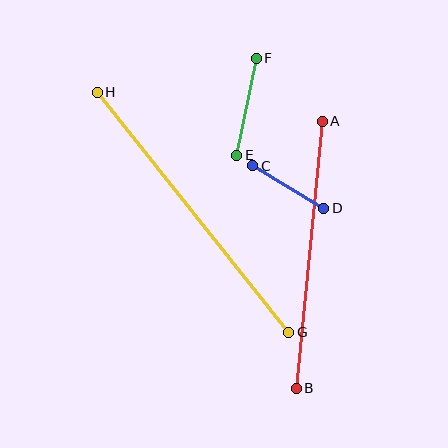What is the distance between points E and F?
The distance is approximately 99 pixels.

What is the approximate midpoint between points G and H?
The midpoint is at approximately (193, 212) pixels.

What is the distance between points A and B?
The distance is approximately 268 pixels.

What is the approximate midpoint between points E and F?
The midpoint is at approximately (246, 107) pixels.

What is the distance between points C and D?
The distance is approximately 82 pixels.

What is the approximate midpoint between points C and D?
The midpoint is at approximately (288, 187) pixels.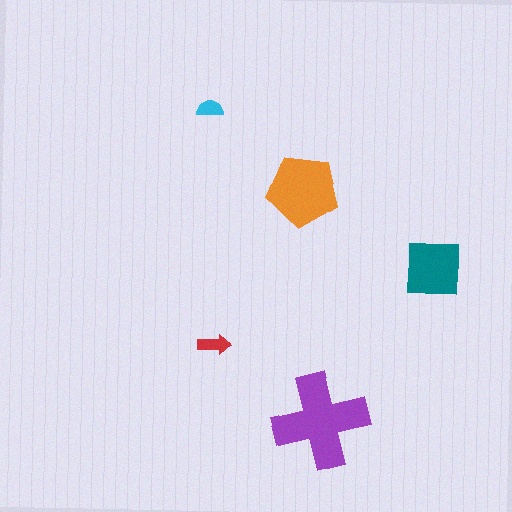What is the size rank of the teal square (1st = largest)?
3rd.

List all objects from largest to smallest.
The purple cross, the orange pentagon, the teal square, the red arrow, the cyan semicircle.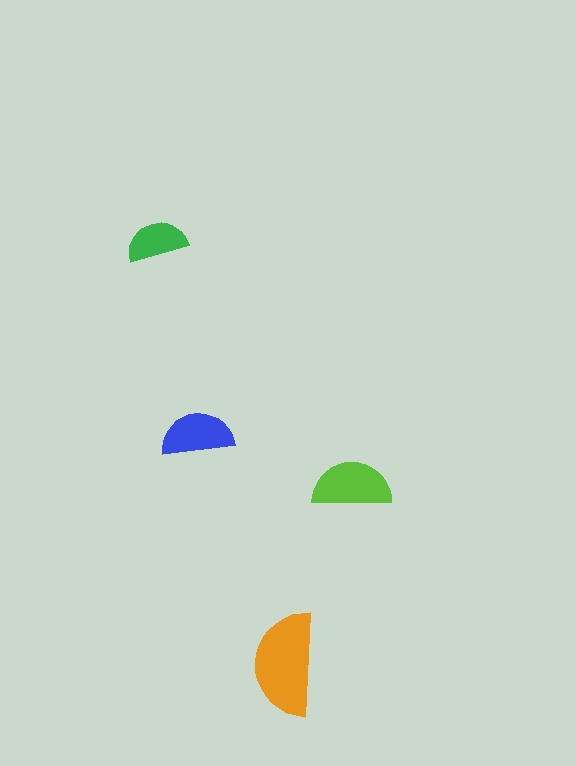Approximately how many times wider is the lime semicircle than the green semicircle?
About 1.5 times wider.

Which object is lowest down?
The orange semicircle is bottommost.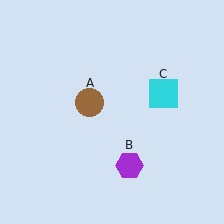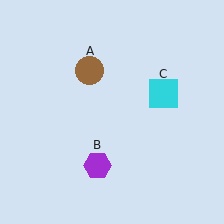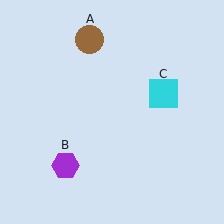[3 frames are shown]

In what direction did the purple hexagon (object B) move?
The purple hexagon (object B) moved left.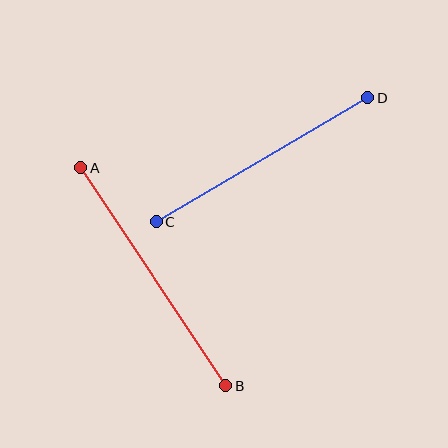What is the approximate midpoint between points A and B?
The midpoint is at approximately (153, 277) pixels.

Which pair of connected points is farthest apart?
Points A and B are farthest apart.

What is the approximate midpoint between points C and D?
The midpoint is at approximately (262, 160) pixels.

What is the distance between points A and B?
The distance is approximately 262 pixels.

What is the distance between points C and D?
The distance is approximately 245 pixels.